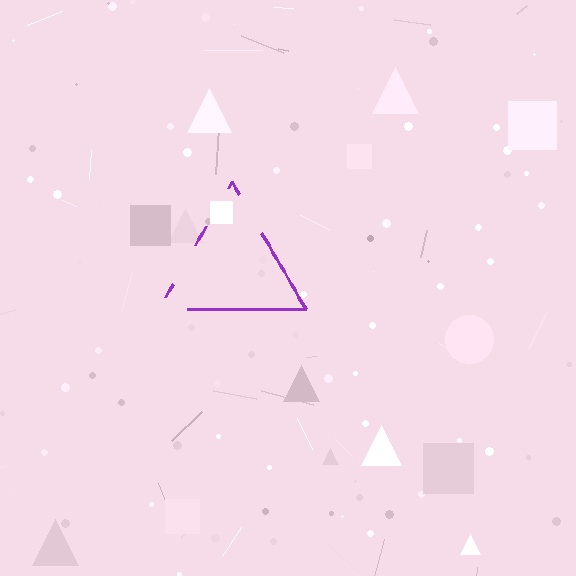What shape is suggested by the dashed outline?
The dashed outline suggests a triangle.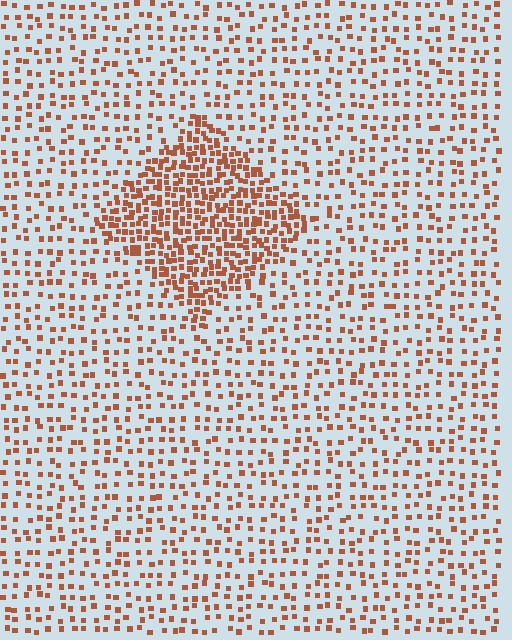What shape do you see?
I see a diamond.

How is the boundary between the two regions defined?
The boundary is defined by a change in element density (approximately 2.4x ratio). All elements are the same color, size, and shape.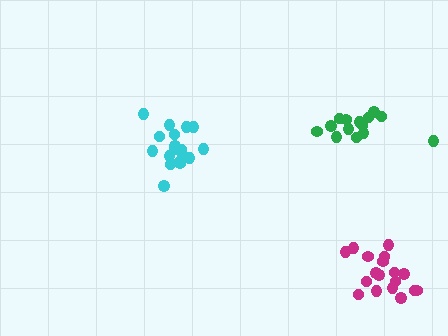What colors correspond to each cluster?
The clusters are colored: cyan, green, magenta.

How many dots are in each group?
Group 1: 18 dots, Group 2: 14 dots, Group 3: 18 dots (50 total).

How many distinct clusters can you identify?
There are 3 distinct clusters.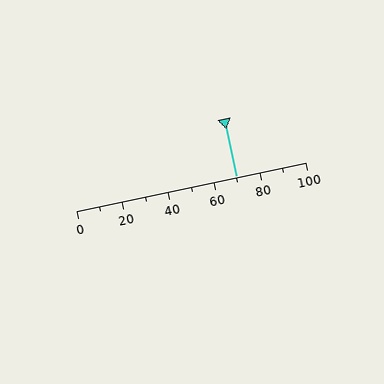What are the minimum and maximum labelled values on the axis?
The axis runs from 0 to 100.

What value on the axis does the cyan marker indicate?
The marker indicates approximately 70.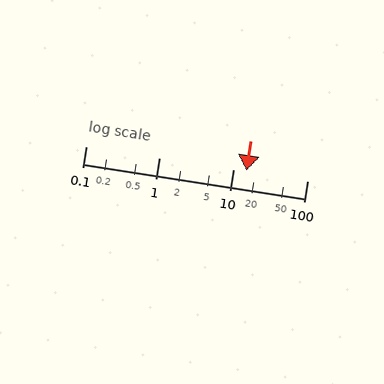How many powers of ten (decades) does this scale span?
The scale spans 3 decades, from 0.1 to 100.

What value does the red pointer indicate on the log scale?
The pointer indicates approximately 15.